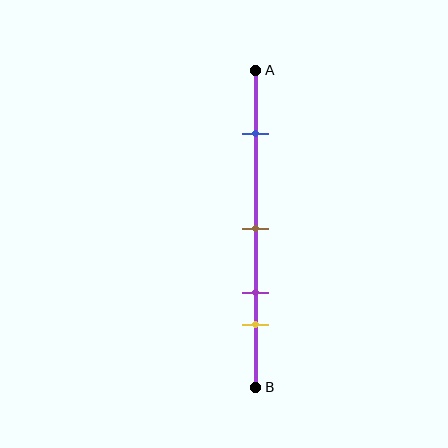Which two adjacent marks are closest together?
The purple and yellow marks are the closest adjacent pair.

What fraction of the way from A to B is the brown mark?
The brown mark is approximately 50% (0.5) of the way from A to B.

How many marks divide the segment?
There are 4 marks dividing the segment.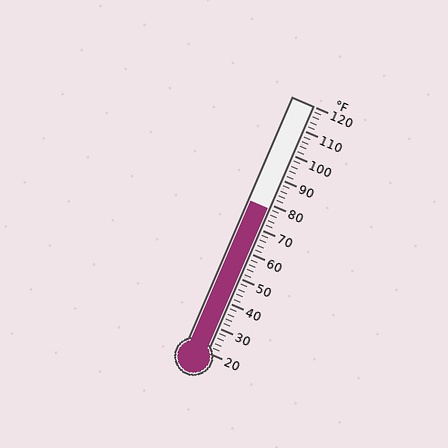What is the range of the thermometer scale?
The thermometer scale ranges from 20°F to 120°F.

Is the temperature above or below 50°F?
The temperature is above 50°F.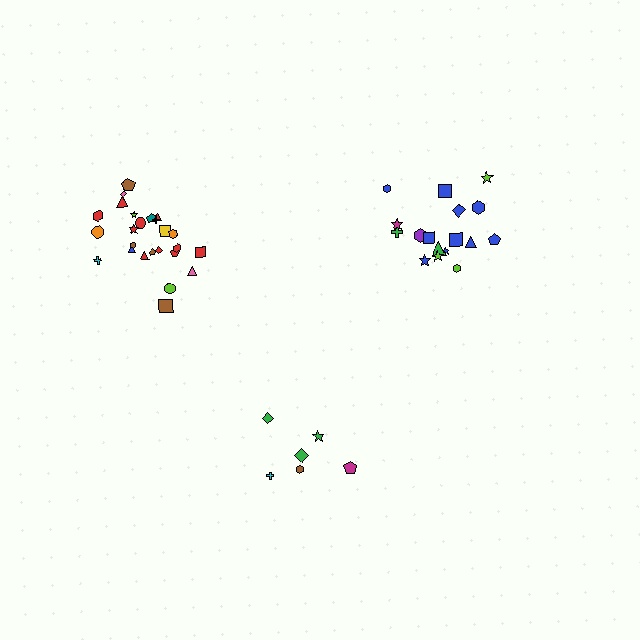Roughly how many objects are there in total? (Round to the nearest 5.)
Roughly 50 objects in total.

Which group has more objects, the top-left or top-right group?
The top-left group.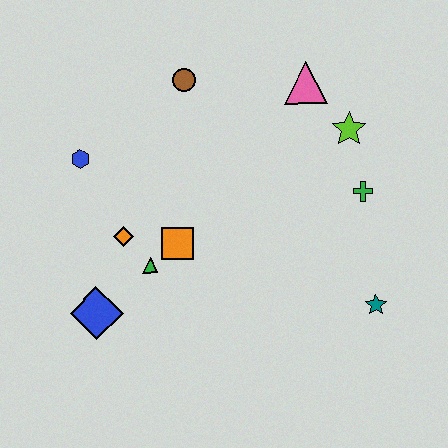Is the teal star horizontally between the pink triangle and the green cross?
No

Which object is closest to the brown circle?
The pink triangle is closest to the brown circle.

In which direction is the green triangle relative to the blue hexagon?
The green triangle is below the blue hexagon.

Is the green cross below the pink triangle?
Yes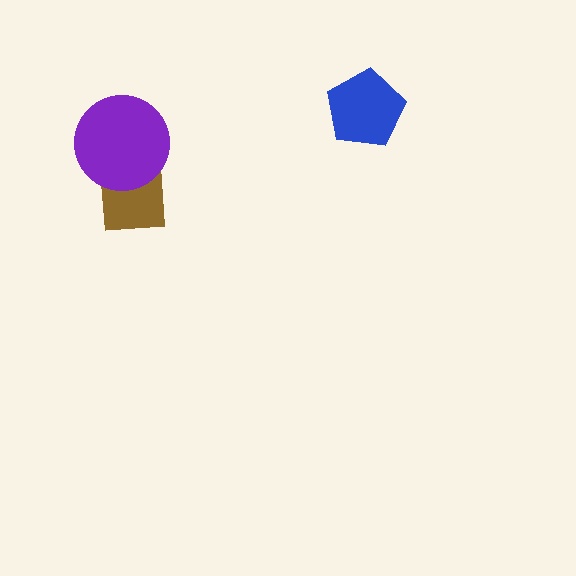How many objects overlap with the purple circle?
1 object overlaps with the purple circle.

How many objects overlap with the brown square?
1 object overlaps with the brown square.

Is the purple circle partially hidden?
No, no other shape covers it.